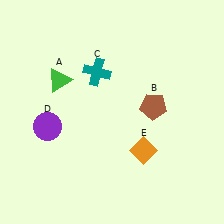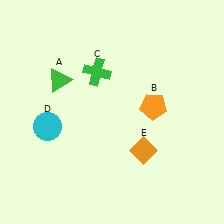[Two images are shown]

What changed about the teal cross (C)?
In Image 1, C is teal. In Image 2, it changed to green.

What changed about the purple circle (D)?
In Image 1, D is purple. In Image 2, it changed to cyan.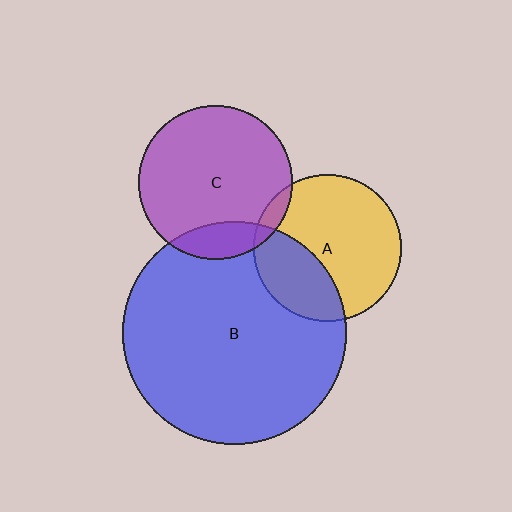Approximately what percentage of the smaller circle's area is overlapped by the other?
Approximately 15%.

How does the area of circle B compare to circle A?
Approximately 2.3 times.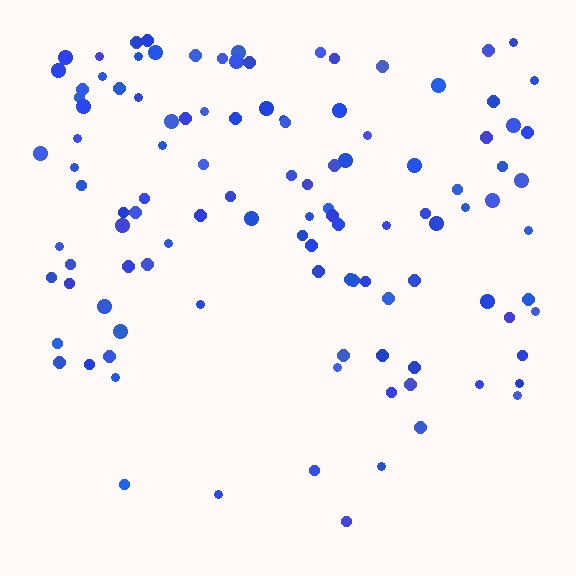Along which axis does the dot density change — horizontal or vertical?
Vertical.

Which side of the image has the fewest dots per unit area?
The bottom.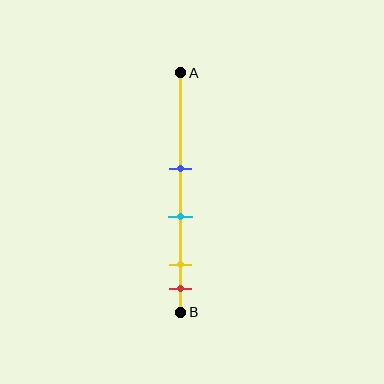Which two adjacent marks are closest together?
The yellow and red marks are the closest adjacent pair.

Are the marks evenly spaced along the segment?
No, the marks are not evenly spaced.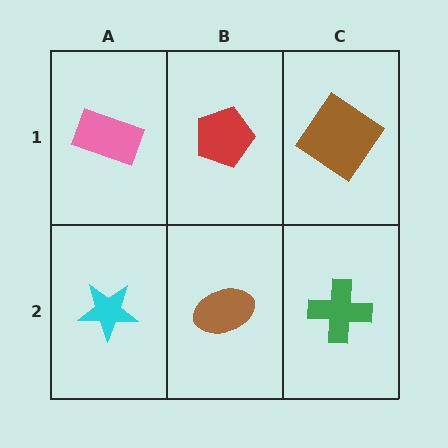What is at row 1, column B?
A red pentagon.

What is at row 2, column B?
A brown ellipse.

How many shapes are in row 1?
3 shapes.